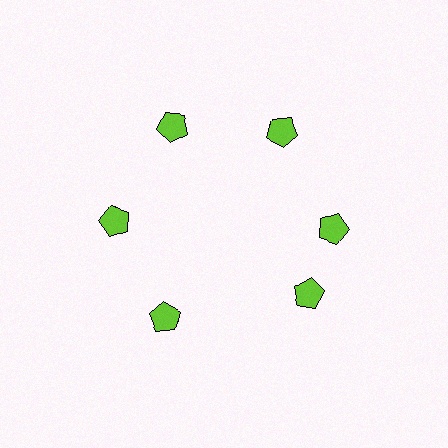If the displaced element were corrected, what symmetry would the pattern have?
It would have 6-fold rotational symmetry — the pattern would map onto itself every 60 degrees.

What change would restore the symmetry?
The symmetry would be restored by rotating it back into even spacing with its neighbors so that all 6 pentagons sit at equal angles and equal distance from the center.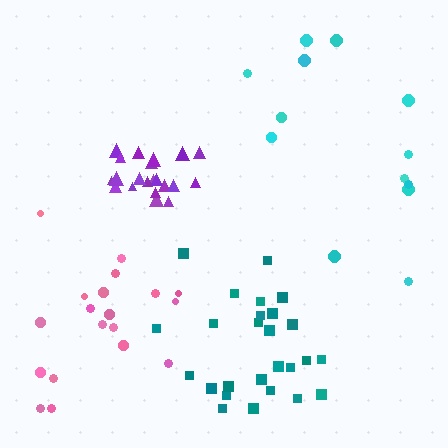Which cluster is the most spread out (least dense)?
Cyan.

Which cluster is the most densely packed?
Purple.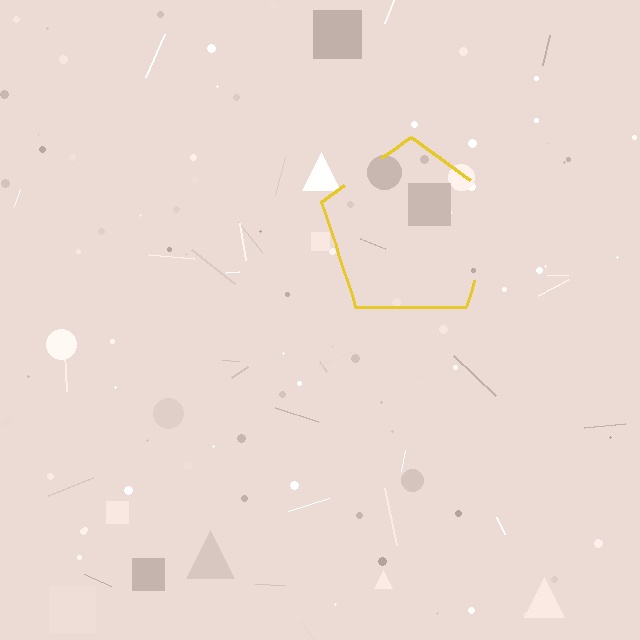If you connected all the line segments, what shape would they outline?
They would outline a pentagon.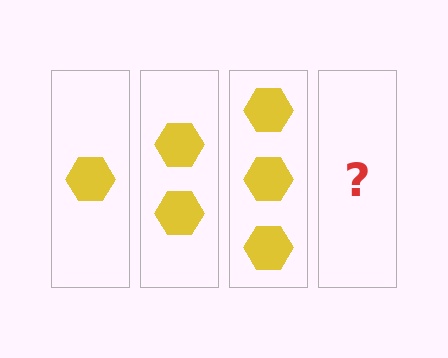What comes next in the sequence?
The next element should be 4 hexagons.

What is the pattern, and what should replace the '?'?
The pattern is that each step adds one more hexagon. The '?' should be 4 hexagons.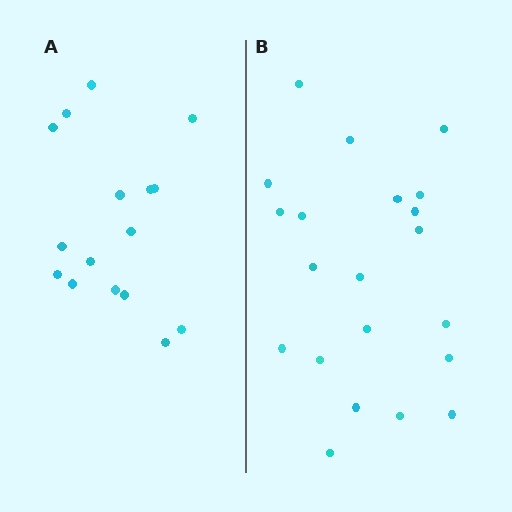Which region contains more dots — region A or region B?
Region B (the right region) has more dots.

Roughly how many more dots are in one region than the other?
Region B has about 5 more dots than region A.